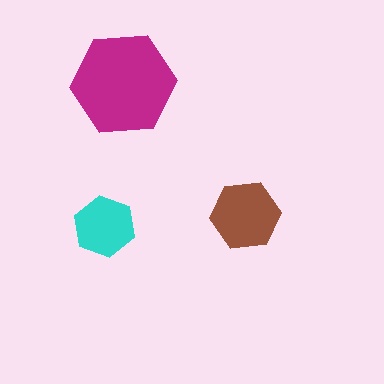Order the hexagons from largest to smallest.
the magenta one, the brown one, the cyan one.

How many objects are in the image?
There are 3 objects in the image.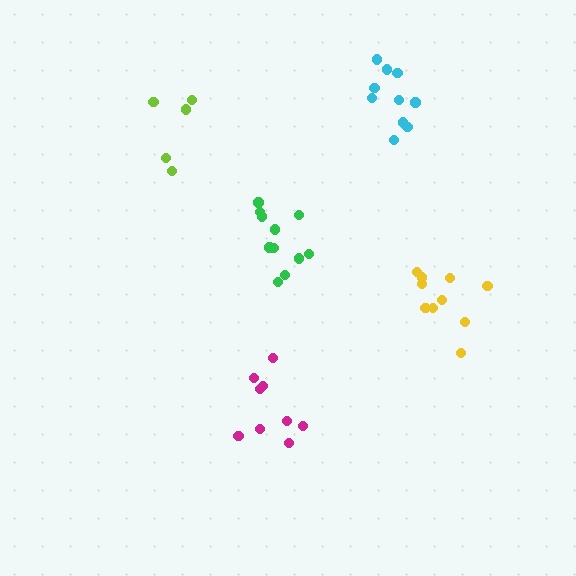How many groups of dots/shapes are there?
There are 5 groups.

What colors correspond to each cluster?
The clusters are colored: lime, green, cyan, yellow, magenta.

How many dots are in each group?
Group 1: 5 dots, Group 2: 11 dots, Group 3: 10 dots, Group 4: 10 dots, Group 5: 9 dots (45 total).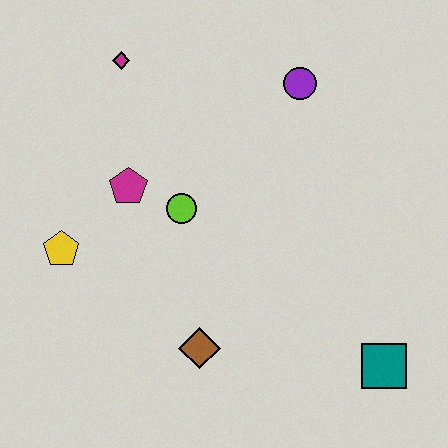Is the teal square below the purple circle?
Yes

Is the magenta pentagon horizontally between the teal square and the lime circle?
No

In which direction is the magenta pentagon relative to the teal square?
The magenta pentagon is to the left of the teal square.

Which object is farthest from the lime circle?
The teal square is farthest from the lime circle.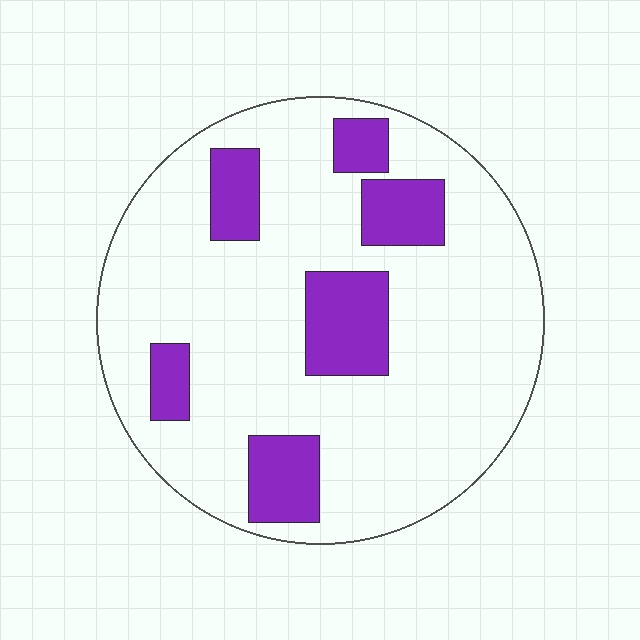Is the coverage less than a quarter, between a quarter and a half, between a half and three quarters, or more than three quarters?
Less than a quarter.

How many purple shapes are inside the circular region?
6.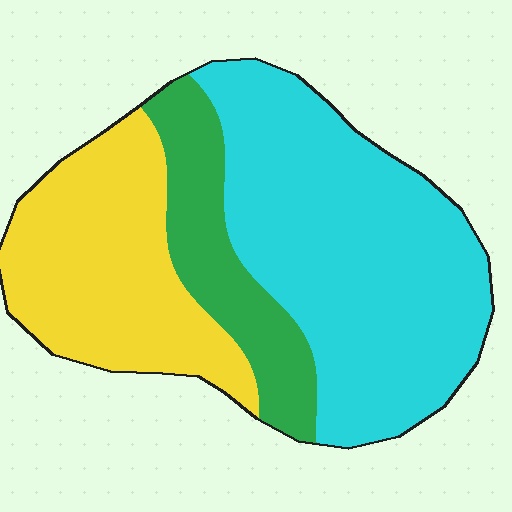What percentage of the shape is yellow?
Yellow covers around 30% of the shape.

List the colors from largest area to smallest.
From largest to smallest: cyan, yellow, green.